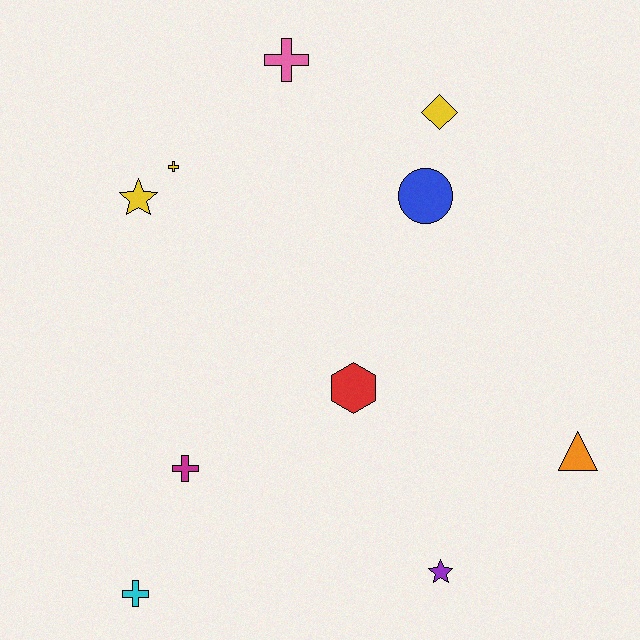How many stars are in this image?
There are 2 stars.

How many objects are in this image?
There are 10 objects.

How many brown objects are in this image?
There are no brown objects.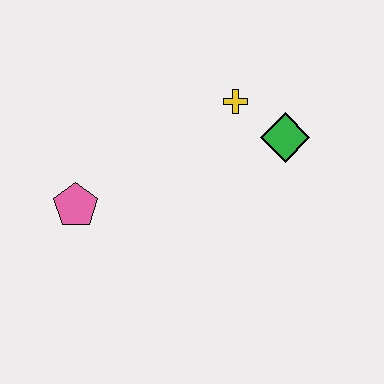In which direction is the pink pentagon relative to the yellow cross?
The pink pentagon is to the left of the yellow cross.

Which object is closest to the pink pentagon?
The yellow cross is closest to the pink pentagon.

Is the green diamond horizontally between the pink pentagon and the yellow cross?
No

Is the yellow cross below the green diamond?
No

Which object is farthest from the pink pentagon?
The green diamond is farthest from the pink pentagon.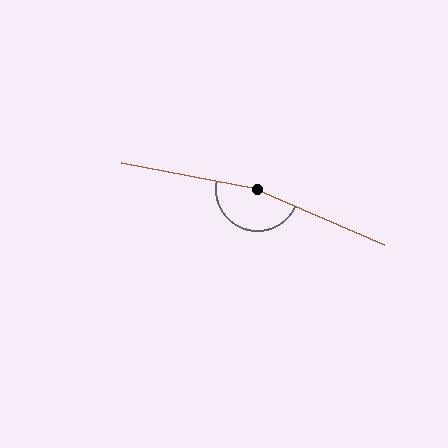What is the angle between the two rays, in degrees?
Approximately 167 degrees.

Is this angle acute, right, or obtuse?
It is obtuse.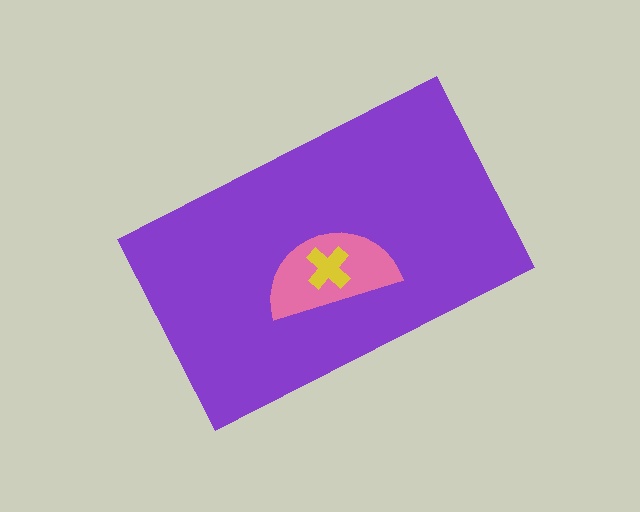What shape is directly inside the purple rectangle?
The pink semicircle.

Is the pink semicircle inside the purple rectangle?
Yes.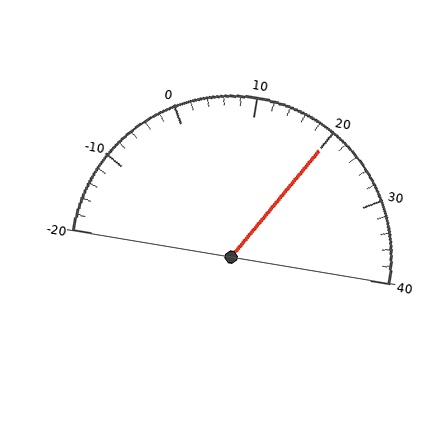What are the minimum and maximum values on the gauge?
The gauge ranges from -20 to 40.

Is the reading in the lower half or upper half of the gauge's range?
The reading is in the upper half of the range (-20 to 40).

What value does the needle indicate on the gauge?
The needle indicates approximately 20.